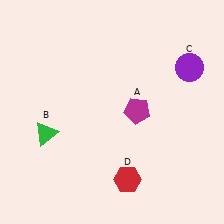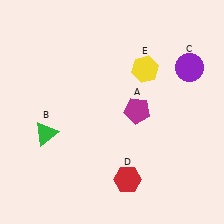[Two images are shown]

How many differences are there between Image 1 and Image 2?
There is 1 difference between the two images.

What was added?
A yellow hexagon (E) was added in Image 2.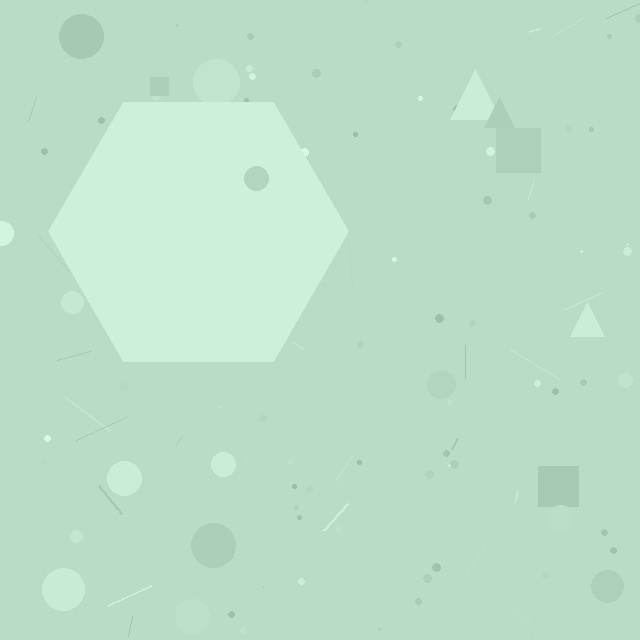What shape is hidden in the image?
A hexagon is hidden in the image.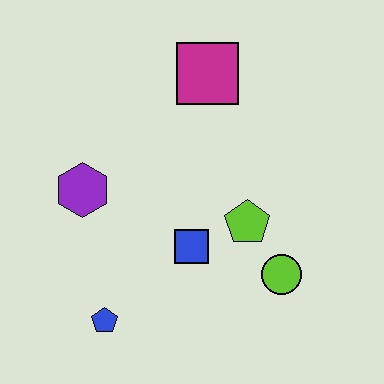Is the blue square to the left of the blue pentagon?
No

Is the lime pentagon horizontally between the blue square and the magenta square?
No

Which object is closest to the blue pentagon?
The blue square is closest to the blue pentagon.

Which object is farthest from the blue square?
The magenta square is farthest from the blue square.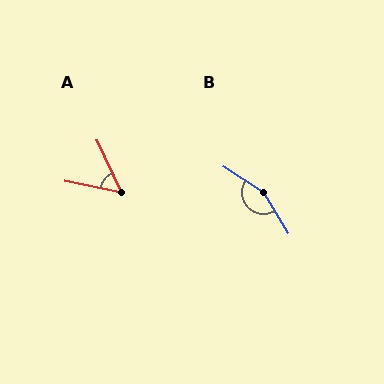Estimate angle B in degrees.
Approximately 154 degrees.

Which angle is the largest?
B, at approximately 154 degrees.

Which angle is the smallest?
A, at approximately 53 degrees.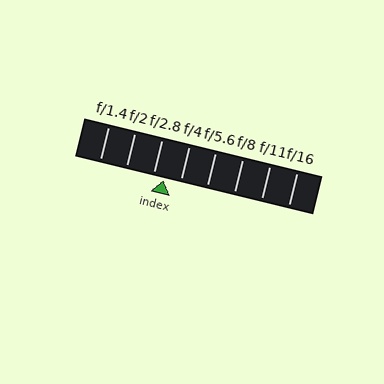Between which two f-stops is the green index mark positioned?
The index mark is between f/2.8 and f/4.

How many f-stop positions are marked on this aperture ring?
There are 8 f-stop positions marked.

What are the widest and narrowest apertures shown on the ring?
The widest aperture shown is f/1.4 and the narrowest is f/16.